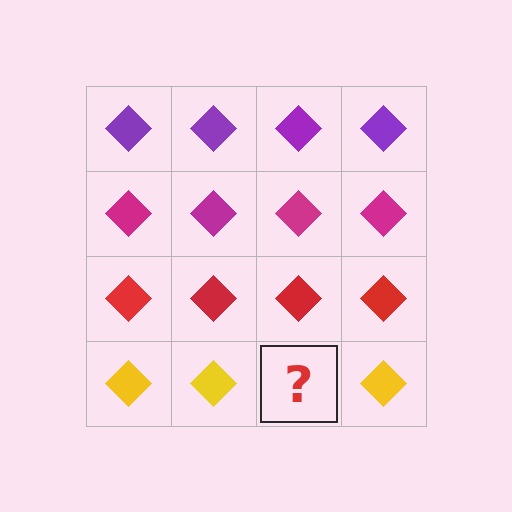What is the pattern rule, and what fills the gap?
The rule is that each row has a consistent color. The gap should be filled with a yellow diamond.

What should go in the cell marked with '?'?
The missing cell should contain a yellow diamond.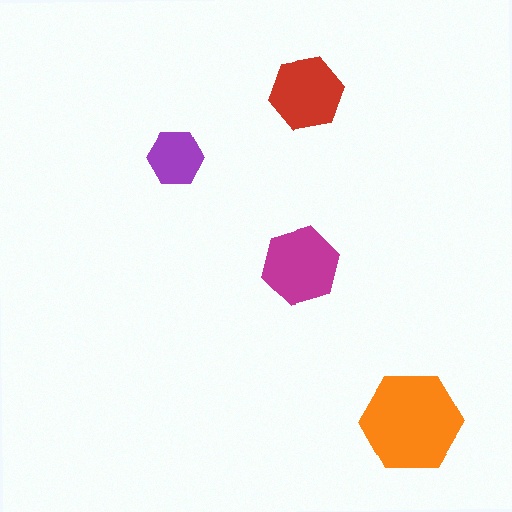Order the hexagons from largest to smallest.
the orange one, the magenta one, the red one, the purple one.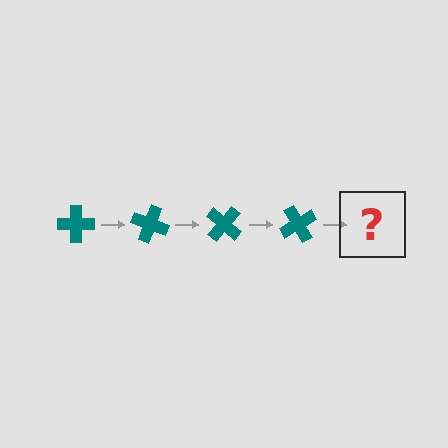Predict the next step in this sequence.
The next step is a teal cross rotated 80 degrees.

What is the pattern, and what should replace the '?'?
The pattern is that the cross rotates 20 degrees each step. The '?' should be a teal cross rotated 80 degrees.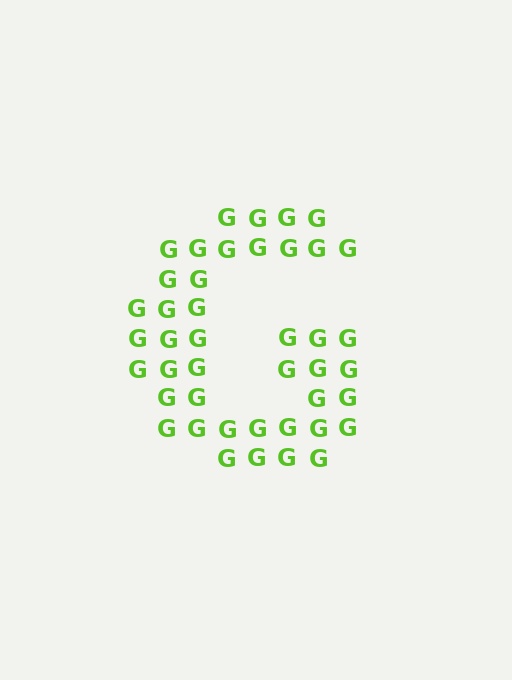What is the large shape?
The large shape is the letter G.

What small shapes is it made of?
It is made of small letter G's.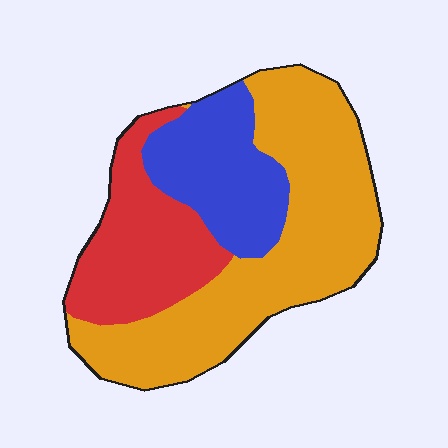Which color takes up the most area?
Orange, at roughly 50%.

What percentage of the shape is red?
Red covers around 25% of the shape.